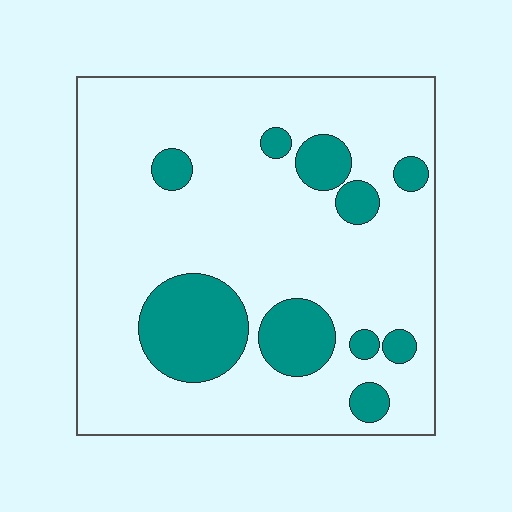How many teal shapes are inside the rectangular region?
10.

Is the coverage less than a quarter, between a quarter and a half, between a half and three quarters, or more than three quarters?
Less than a quarter.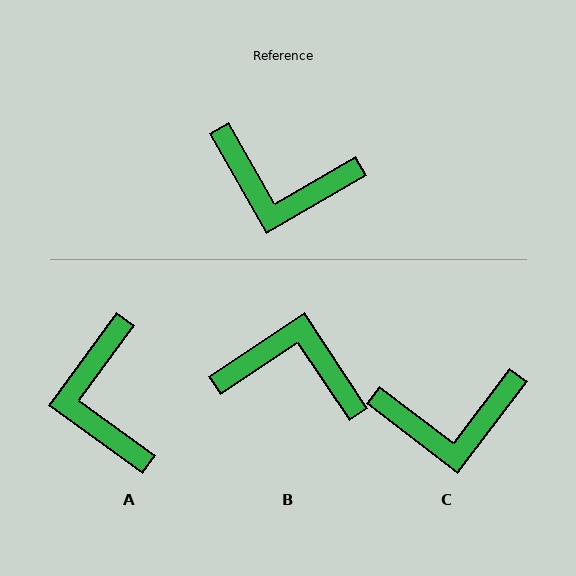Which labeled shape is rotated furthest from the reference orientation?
B, about 176 degrees away.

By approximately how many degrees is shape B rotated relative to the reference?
Approximately 176 degrees clockwise.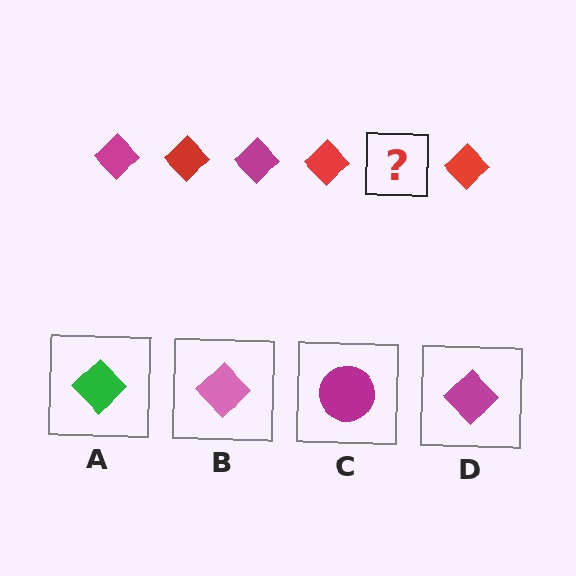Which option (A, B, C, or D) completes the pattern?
D.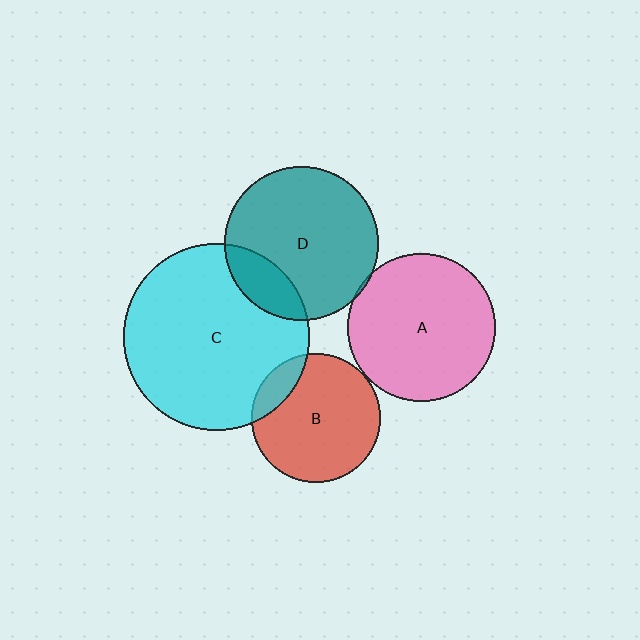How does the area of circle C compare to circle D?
Approximately 1.5 times.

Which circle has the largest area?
Circle C (cyan).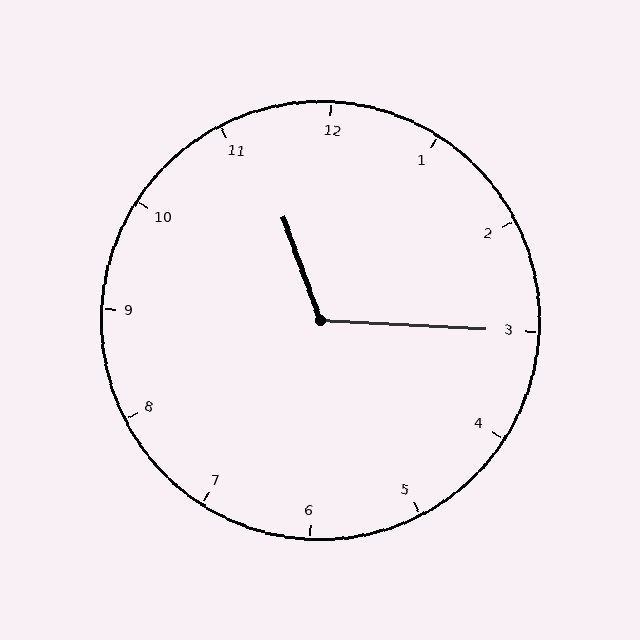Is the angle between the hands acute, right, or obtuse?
It is obtuse.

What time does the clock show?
11:15.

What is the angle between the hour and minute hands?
Approximately 112 degrees.